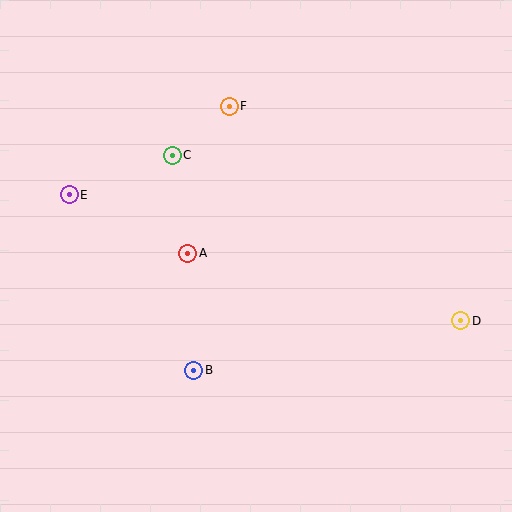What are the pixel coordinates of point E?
Point E is at (69, 195).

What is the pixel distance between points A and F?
The distance between A and F is 153 pixels.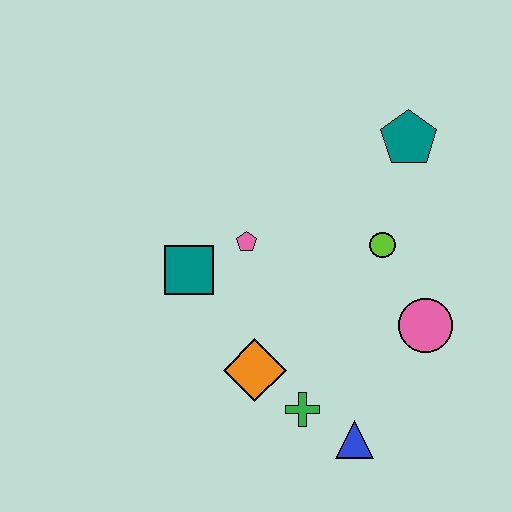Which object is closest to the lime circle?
The pink circle is closest to the lime circle.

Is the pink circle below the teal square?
Yes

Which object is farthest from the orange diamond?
The teal pentagon is farthest from the orange diamond.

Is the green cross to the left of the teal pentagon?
Yes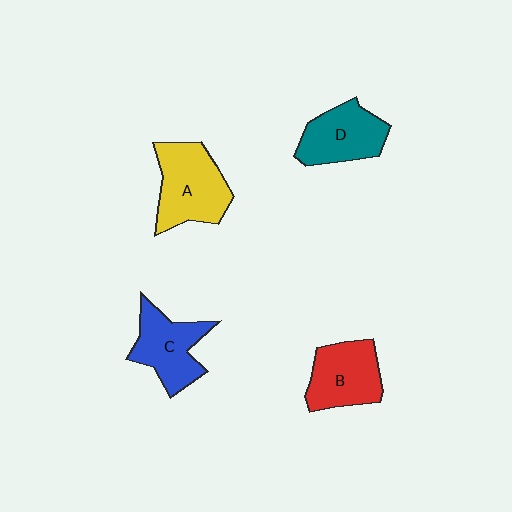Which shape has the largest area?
Shape A (yellow).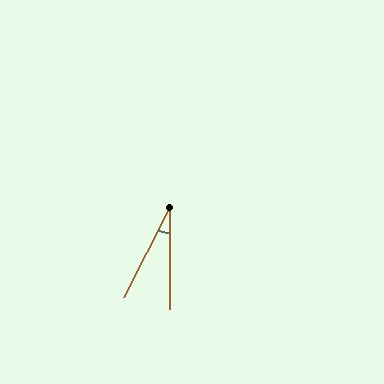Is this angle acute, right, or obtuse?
It is acute.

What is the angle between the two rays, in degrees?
Approximately 27 degrees.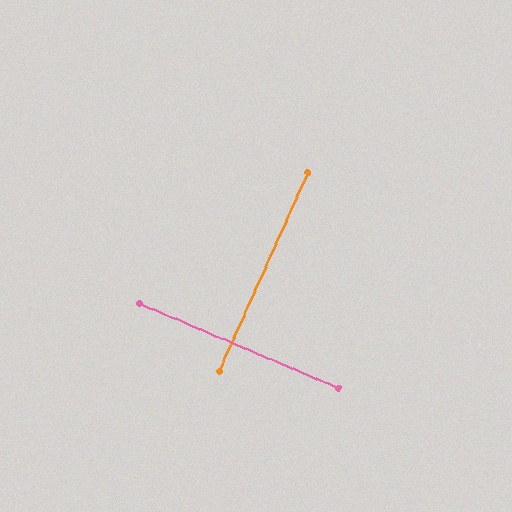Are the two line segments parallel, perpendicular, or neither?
Perpendicular — they meet at approximately 89°.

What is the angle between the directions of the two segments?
Approximately 89 degrees.